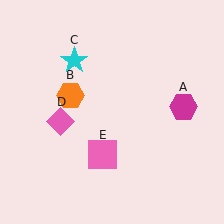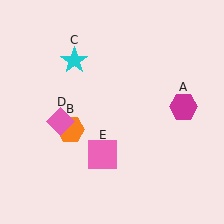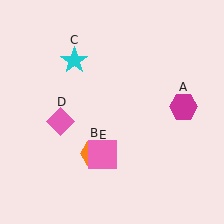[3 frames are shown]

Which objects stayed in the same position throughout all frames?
Magenta hexagon (object A) and cyan star (object C) and pink diamond (object D) and pink square (object E) remained stationary.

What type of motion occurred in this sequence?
The orange hexagon (object B) rotated counterclockwise around the center of the scene.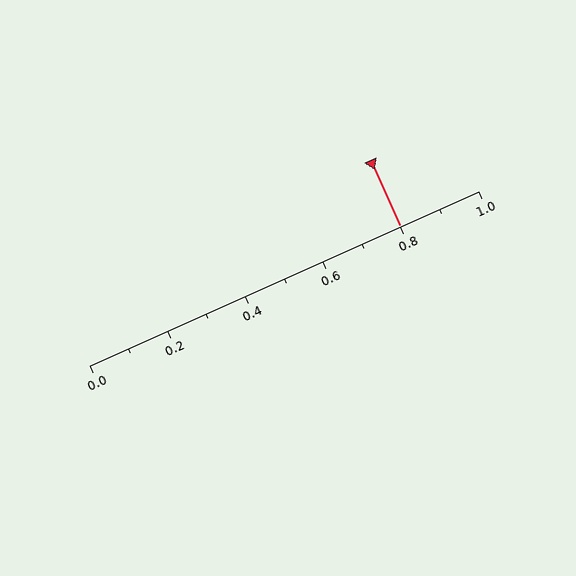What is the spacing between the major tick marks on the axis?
The major ticks are spaced 0.2 apart.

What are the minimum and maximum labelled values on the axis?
The axis runs from 0.0 to 1.0.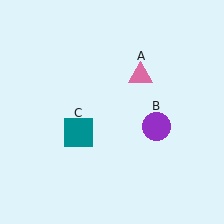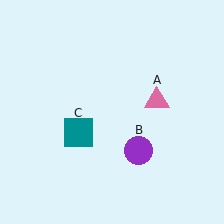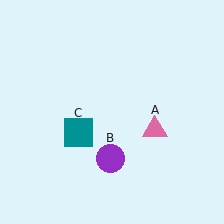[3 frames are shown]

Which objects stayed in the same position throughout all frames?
Teal square (object C) remained stationary.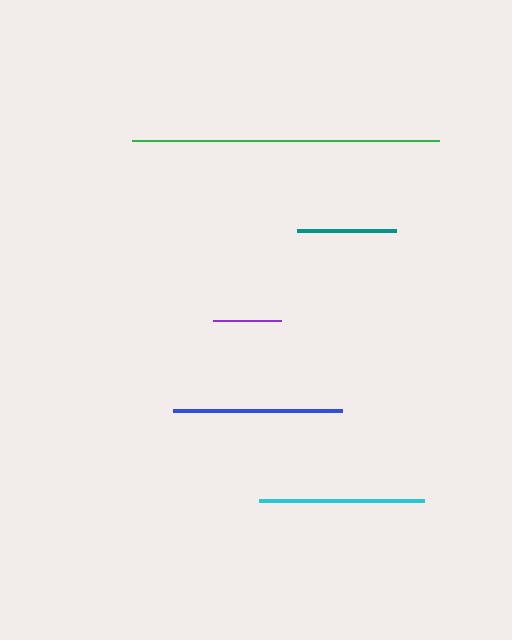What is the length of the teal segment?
The teal segment is approximately 98 pixels long.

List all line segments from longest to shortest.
From longest to shortest: green, blue, cyan, teal, purple.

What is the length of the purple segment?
The purple segment is approximately 69 pixels long.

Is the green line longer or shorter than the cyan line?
The green line is longer than the cyan line.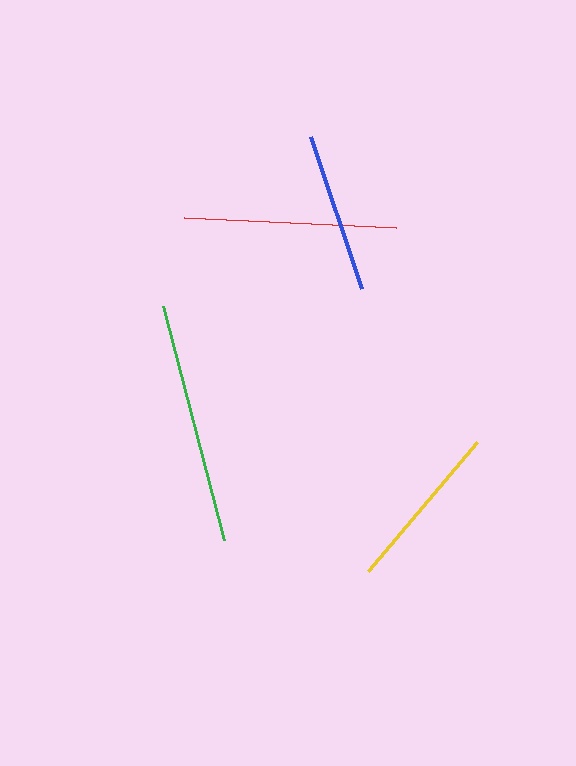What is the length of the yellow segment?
The yellow segment is approximately 169 pixels long.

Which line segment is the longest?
The green line is the longest at approximately 242 pixels.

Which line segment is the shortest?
The blue line is the shortest at approximately 160 pixels.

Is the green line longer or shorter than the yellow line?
The green line is longer than the yellow line.